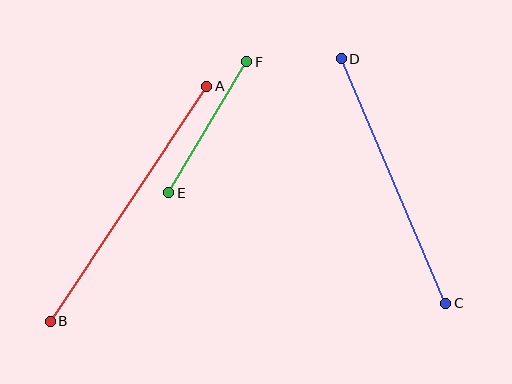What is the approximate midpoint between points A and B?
The midpoint is at approximately (128, 204) pixels.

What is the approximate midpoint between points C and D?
The midpoint is at approximately (393, 181) pixels.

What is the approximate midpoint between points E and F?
The midpoint is at approximately (208, 127) pixels.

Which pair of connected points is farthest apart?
Points A and B are farthest apart.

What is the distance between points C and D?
The distance is approximately 266 pixels.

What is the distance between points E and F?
The distance is approximately 153 pixels.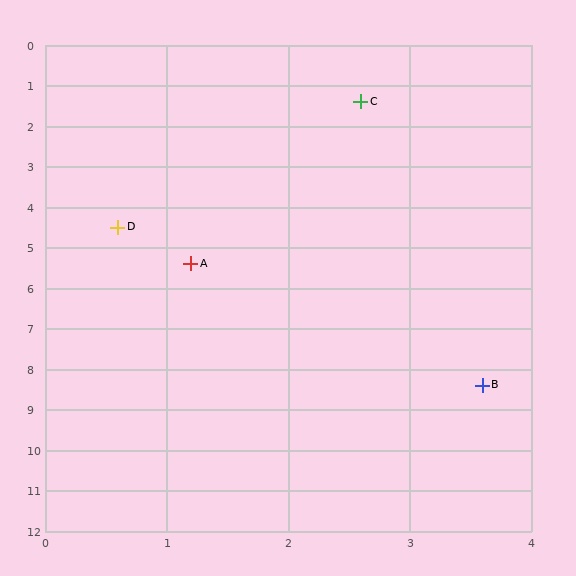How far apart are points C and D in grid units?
Points C and D are about 3.7 grid units apart.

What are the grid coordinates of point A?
Point A is at approximately (1.2, 5.4).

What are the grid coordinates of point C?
Point C is at approximately (2.6, 1.4).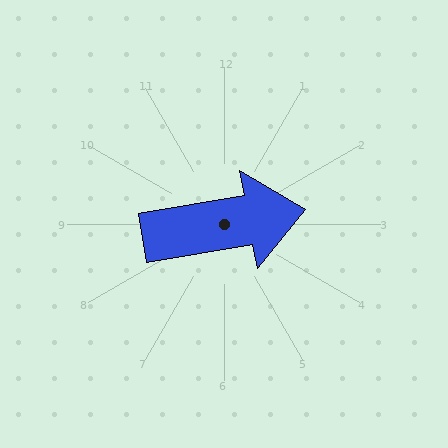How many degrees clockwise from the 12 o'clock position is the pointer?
Approximately 80 degrees.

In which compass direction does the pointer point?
East.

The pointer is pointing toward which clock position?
Roughly 3 o'clock.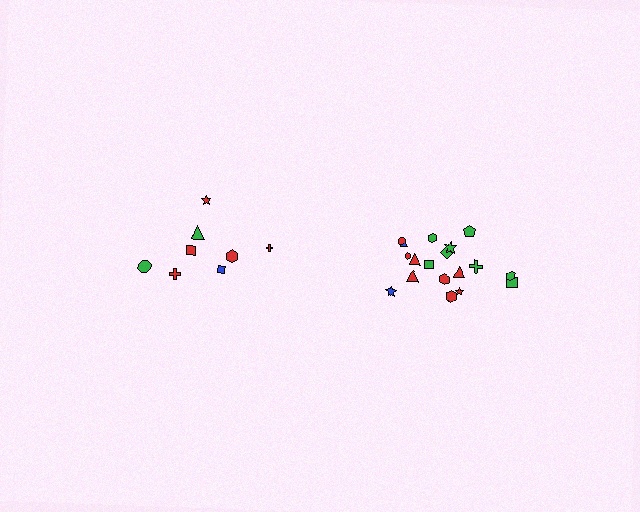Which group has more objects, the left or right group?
The right group.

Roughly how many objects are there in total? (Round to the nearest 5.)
Roughly 25 objects in total.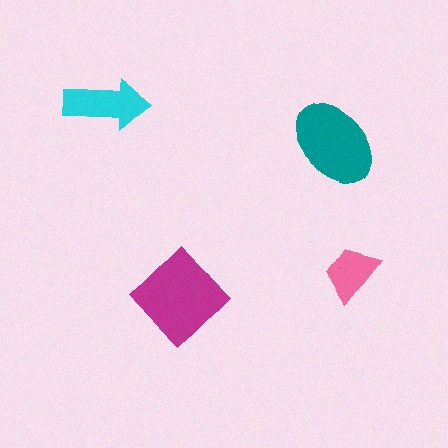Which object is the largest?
The magenta diamond.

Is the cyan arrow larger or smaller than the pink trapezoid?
Larger.